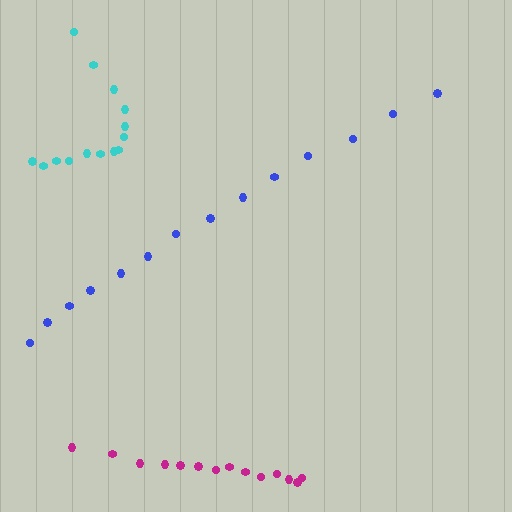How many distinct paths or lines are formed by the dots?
There are 3 distinct paths.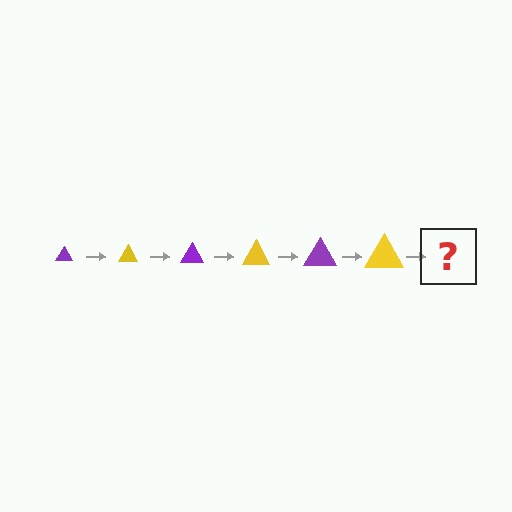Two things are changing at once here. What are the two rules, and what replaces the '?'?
The two rules are that the triangle grows larger each step and the color cycles through purple and yellow. The '?' should be a purple triangle, larger than the previous one.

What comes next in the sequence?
The next element should be a purple triangle, larger than the previous one.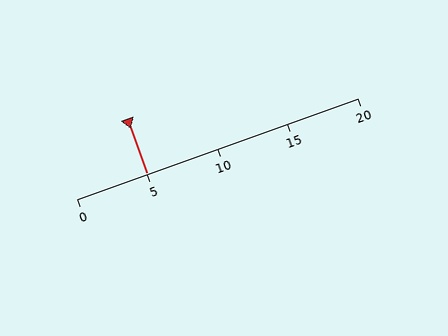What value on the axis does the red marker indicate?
The marker indicates approximately 5.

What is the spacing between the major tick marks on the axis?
The major ticks are spaced 5 apart.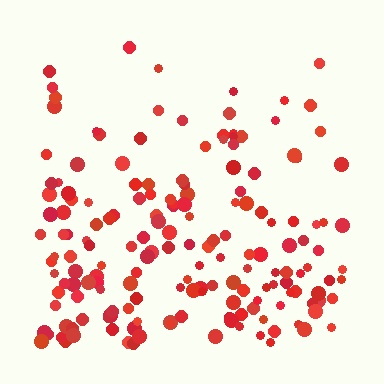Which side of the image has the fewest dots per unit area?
The top.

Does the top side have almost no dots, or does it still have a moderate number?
Still a moderate number, just noticeably fewer than the bottom.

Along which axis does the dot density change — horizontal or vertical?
Vertical.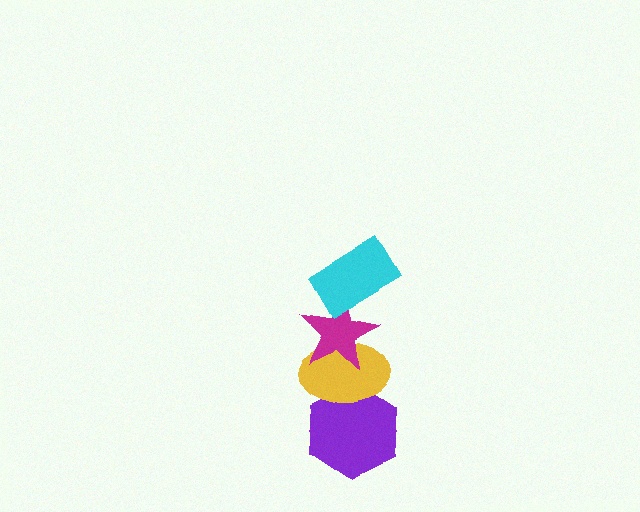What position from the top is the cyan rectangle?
The cyan rectangle is 1st from the top.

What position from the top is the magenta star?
The magenta star is 2nd from the top.